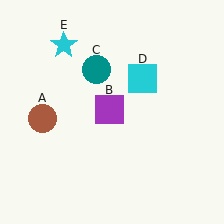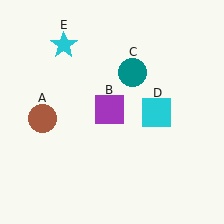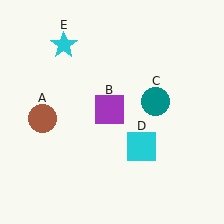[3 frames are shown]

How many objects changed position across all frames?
2 objects changed position: teal circle (object C), cyan square (object D).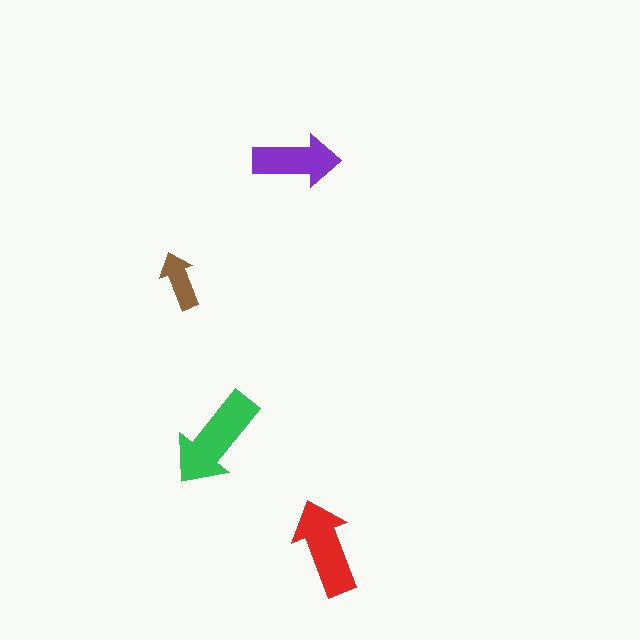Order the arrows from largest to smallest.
the green one, the red one, the purple one, the brown one.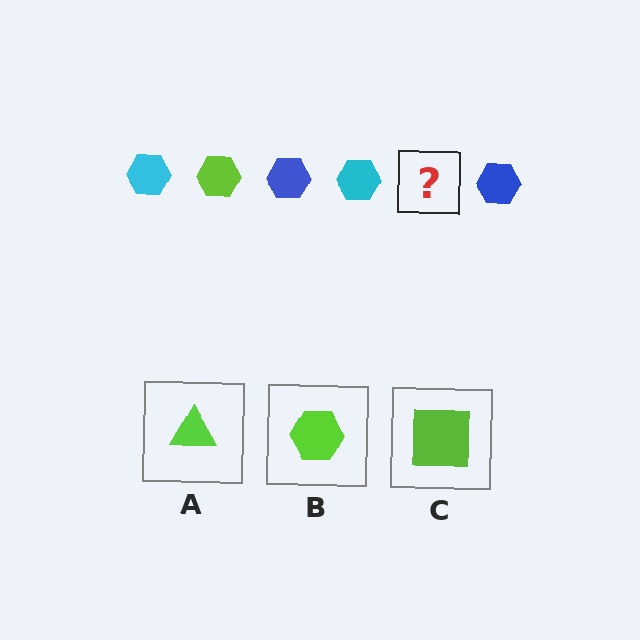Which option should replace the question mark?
Option B.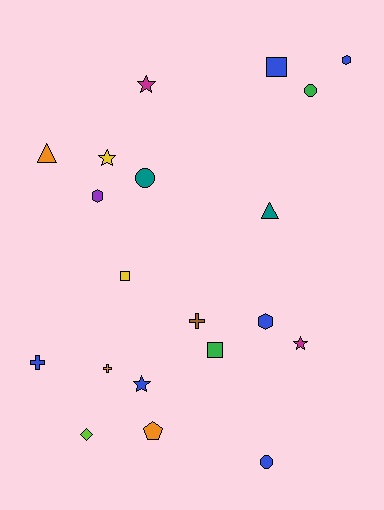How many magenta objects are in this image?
There are 2 magenta objects.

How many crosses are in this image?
There are 3 crosses.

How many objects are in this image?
There are 20 objects.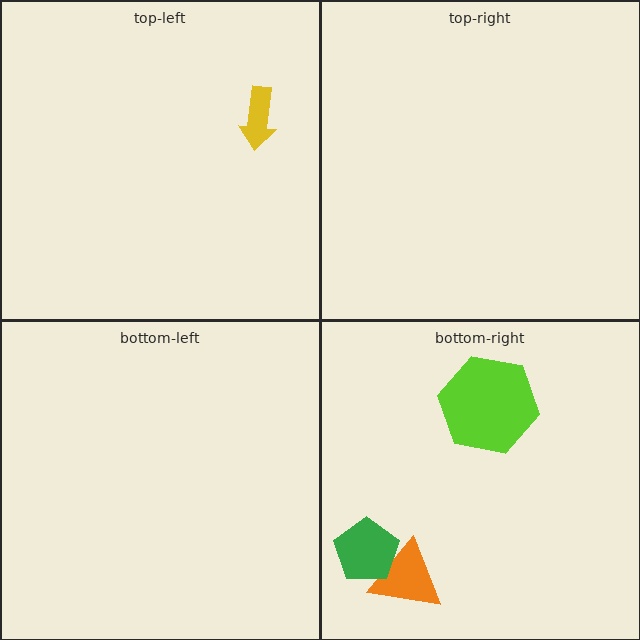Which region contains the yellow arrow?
The top-left region.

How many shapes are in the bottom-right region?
3.